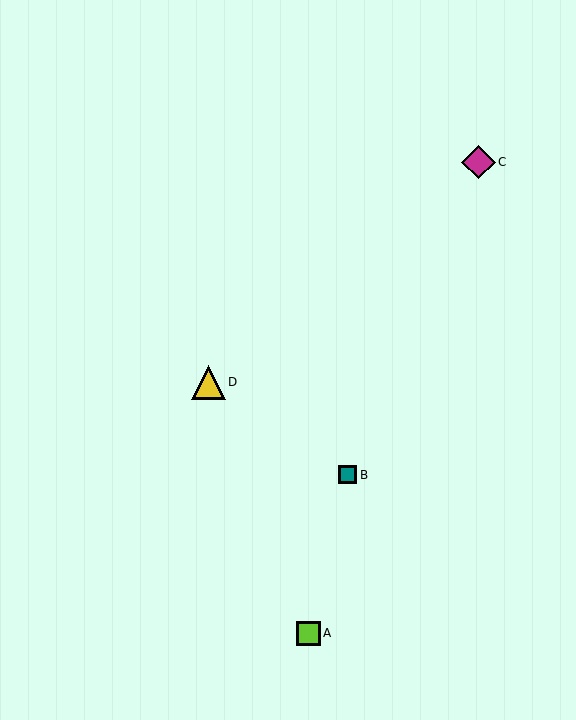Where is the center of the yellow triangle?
The center of the yellow triangle is at (208, 382).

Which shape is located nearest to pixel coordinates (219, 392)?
The yellow triangle (labeled D) at (208, 382) is nearest to that location.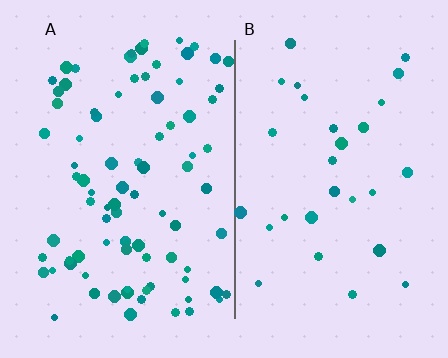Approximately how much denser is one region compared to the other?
Approximately 3.0× — region A over region B.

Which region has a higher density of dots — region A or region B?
A (the left).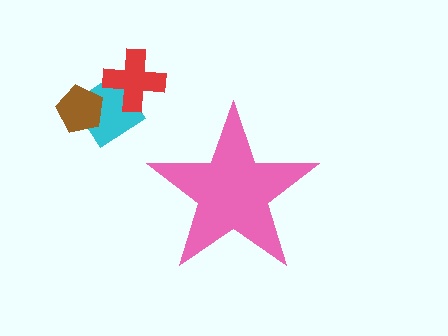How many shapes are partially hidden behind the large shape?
0 shapes are partially hidden.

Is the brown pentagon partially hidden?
No, the brown pentagon is fully visible.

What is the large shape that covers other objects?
A pink star.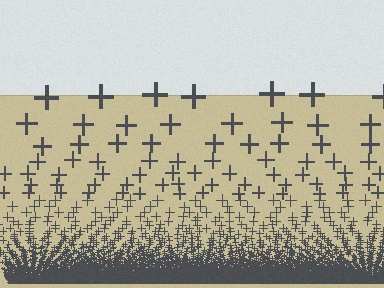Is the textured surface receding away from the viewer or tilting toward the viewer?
The surface appears to tilt toward the viewer. Texture elements get larger and sparser toward the top.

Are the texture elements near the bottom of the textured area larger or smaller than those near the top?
Smaller. The gradient is inverted — elements near the bottom are smaller and denser.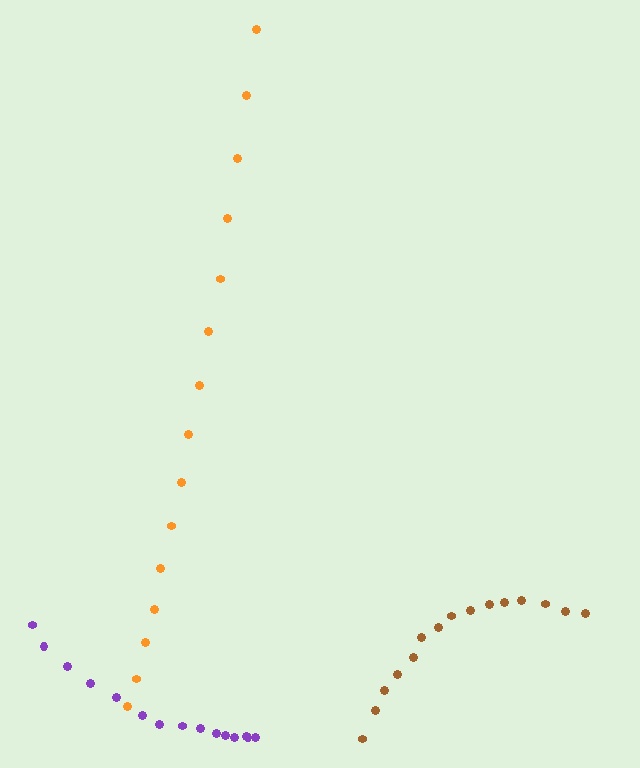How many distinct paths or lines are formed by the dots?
There are 3 distinct paths.